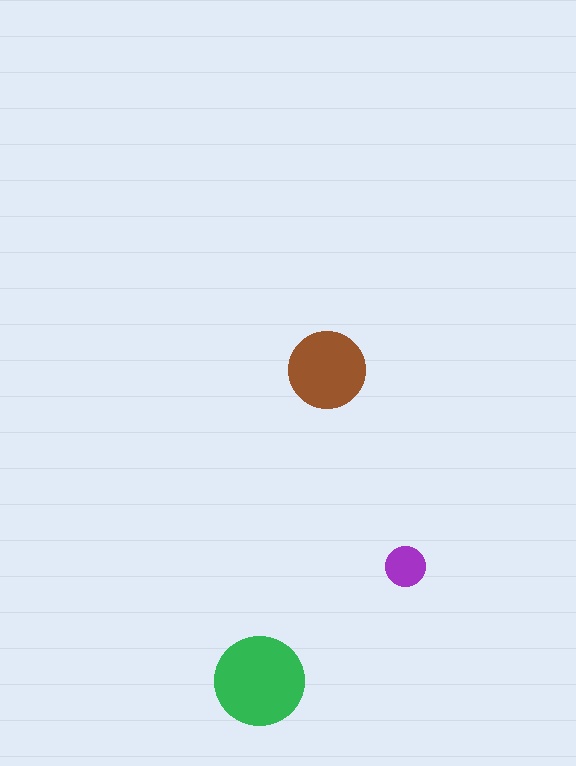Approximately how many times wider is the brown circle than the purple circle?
About 2 times wider.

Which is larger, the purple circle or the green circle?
The green one.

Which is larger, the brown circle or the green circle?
The green one.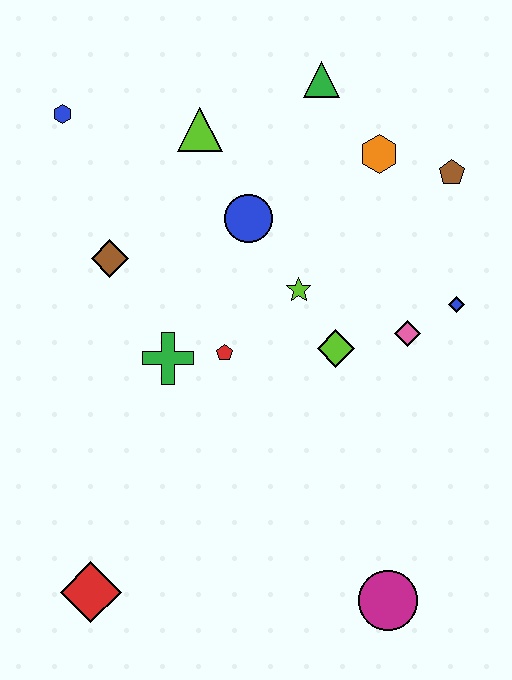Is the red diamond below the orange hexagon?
Yes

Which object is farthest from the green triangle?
The red diamond is farthest from the green triangle.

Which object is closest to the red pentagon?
The green cross is closest to the red pentagon.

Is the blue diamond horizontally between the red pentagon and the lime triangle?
No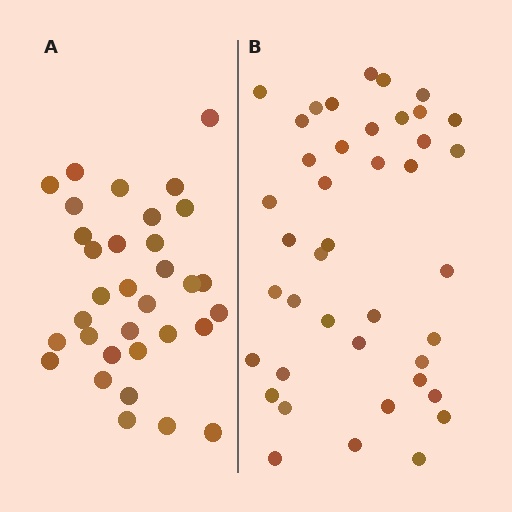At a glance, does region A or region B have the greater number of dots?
Region B (the right region) has more dots.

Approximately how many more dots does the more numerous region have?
Region B has roughly 8 or so more dots than region A.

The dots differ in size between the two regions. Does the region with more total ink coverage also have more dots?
No. Region A has more total ink coverage because its dots are larger, but region B actually contains more individual dots. Total area can be misleading — the number of items is what matters here.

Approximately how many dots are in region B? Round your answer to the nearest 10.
About 40 dots. (The exact count is 41, which rounds to 40.)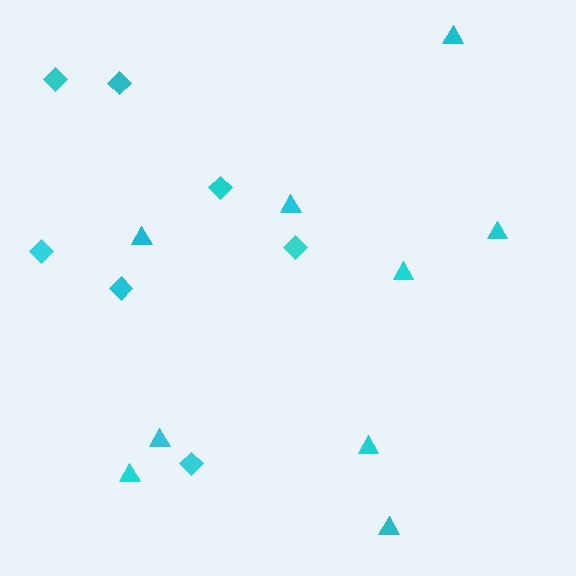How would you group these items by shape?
There are 2 groups: one group of triangles (9) and one group of diamonds (7).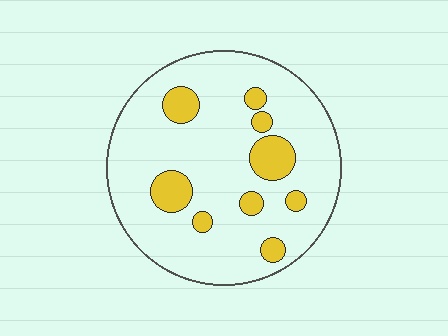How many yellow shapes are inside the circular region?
9.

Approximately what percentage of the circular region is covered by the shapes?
Approximately 15%.